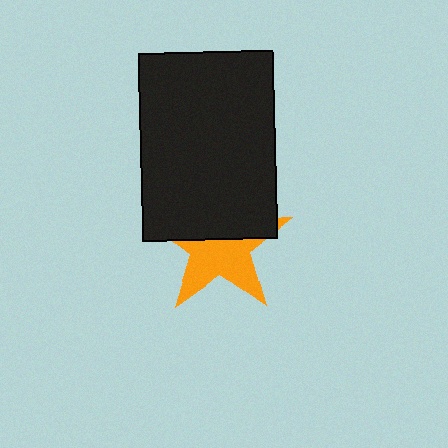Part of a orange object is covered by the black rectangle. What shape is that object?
It is a star.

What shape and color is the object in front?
The object in front is a black rectangle.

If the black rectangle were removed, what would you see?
You would see the complete orange star.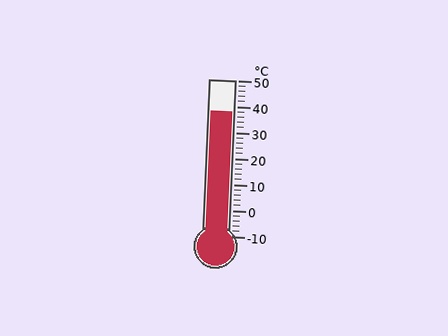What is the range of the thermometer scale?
The thermometer scale ranges from -10°C to 50°C.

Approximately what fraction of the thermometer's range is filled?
The thermometer is filled to approximately 80% of its range.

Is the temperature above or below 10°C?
The temperature is above 10°C.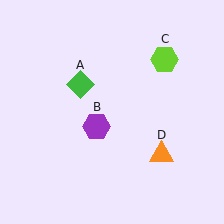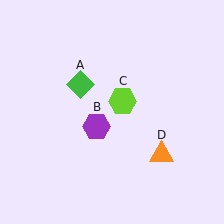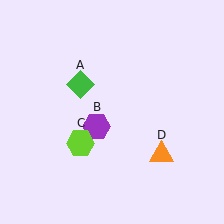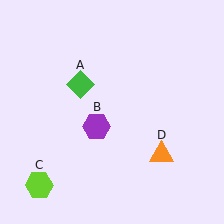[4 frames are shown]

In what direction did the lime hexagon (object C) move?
The lime hexagon (object C) moved down and to the left.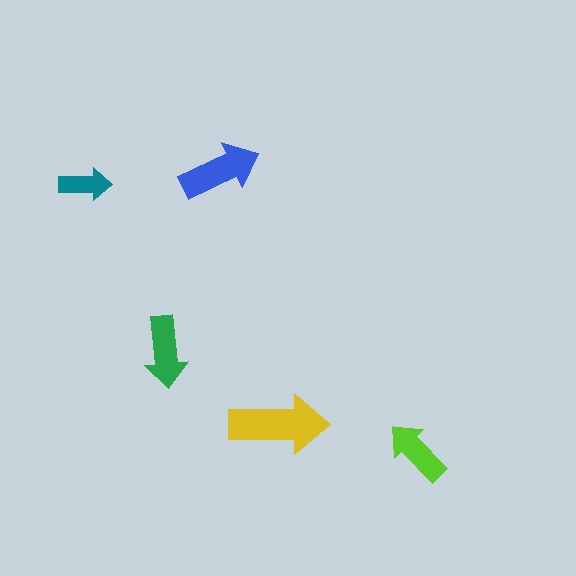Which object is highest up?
The blue arrow is topmost.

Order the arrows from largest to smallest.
the yellow one, the blue one, the green one, the lime one, the teal one.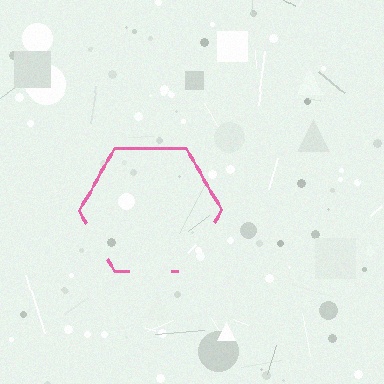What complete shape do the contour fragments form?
The contour fragments form a hexagon.